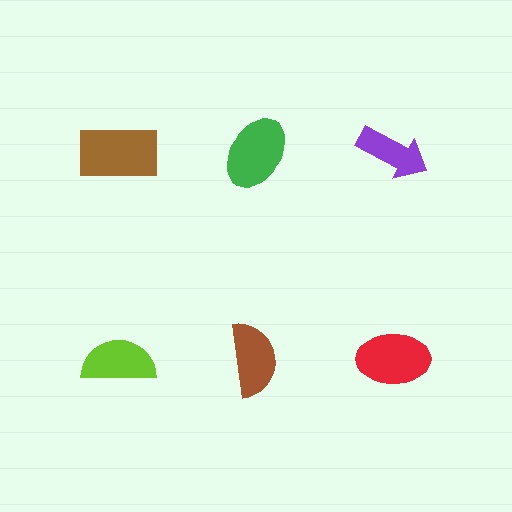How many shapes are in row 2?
3 shapes.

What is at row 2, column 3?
A red ellipse.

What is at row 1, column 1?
A brown rectangle.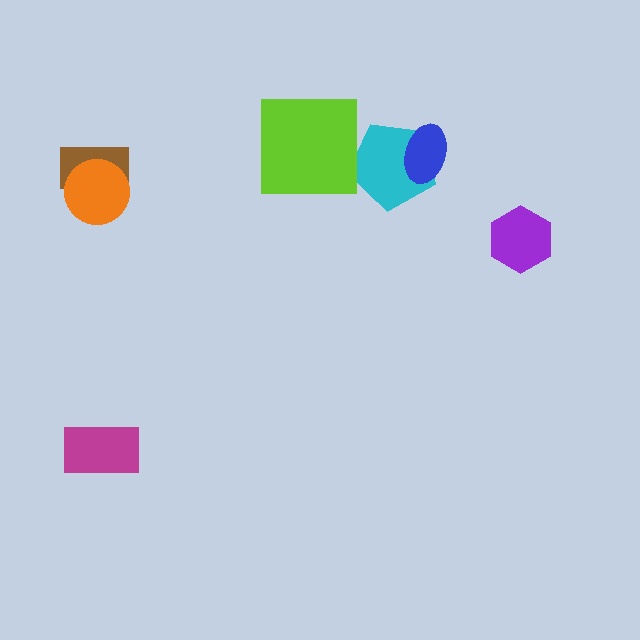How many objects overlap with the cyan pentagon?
1 object overlaps with the cyan pentagon.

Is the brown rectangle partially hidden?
Yes, it is partially covered by another shape.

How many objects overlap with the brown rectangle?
1 object overlaps with the brown rectangle.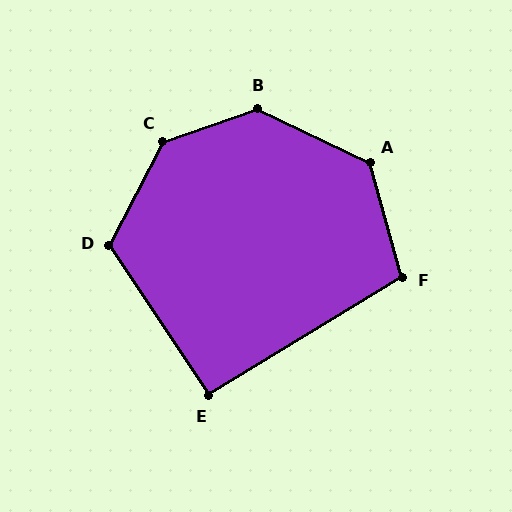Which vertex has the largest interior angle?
C, at approximately 137 degrees.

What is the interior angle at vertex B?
Approximately 135 degrees (obtuse).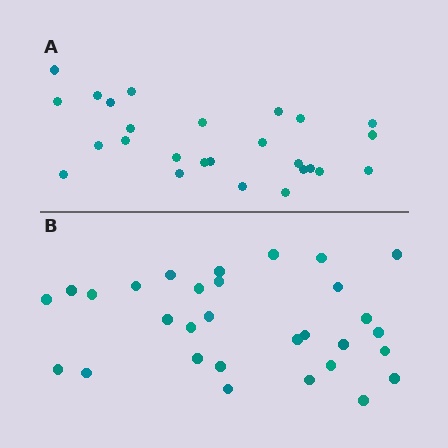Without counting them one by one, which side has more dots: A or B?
Region B (the bottom region) has more dots.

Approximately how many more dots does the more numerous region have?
Region B has about 4 more dots than region A.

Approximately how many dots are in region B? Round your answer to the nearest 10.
About 30 dots.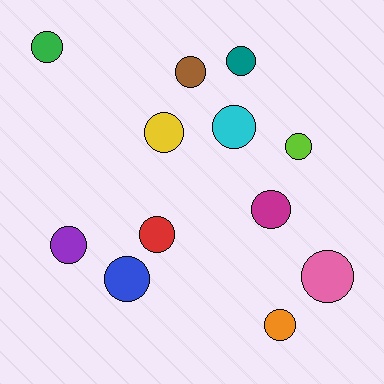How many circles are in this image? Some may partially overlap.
There are 12 circles.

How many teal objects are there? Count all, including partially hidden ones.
There is 1 teal object.